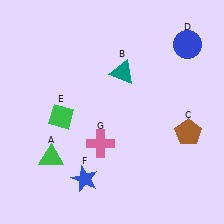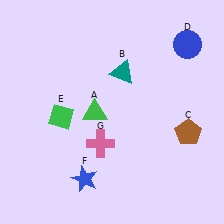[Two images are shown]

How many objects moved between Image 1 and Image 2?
1 object moved between the two images.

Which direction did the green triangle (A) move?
The green triangle (A) moved up.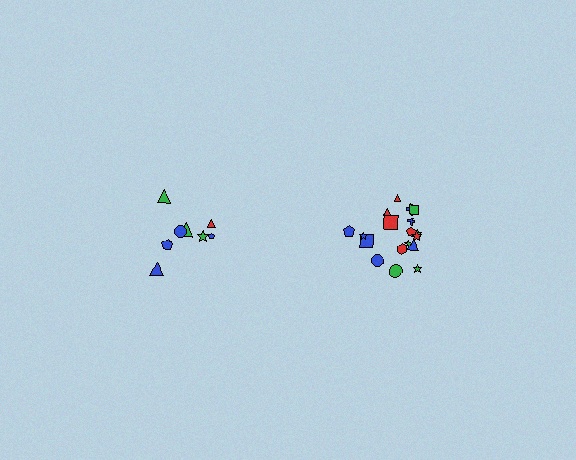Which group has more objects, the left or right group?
The right group.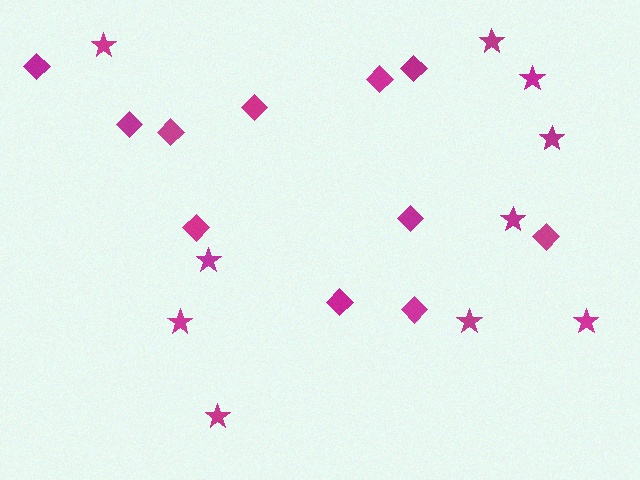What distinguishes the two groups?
There are 2 groups: one group of diamonds (11) and one group of stars (10).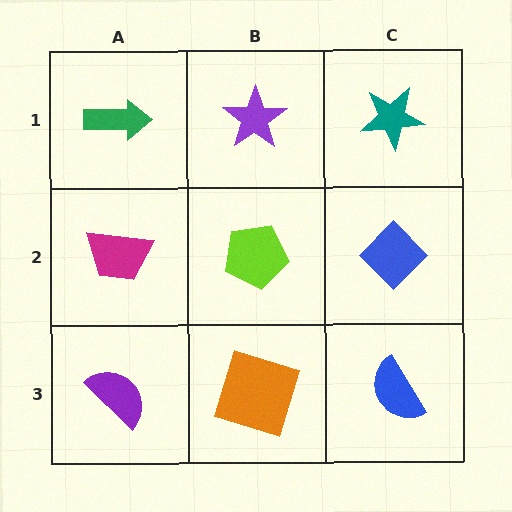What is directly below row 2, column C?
A blue semicircle.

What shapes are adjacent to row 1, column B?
A lime pentagon (row 2, column B), a green arrow (row 1, column A), a teal star (row 1, column C).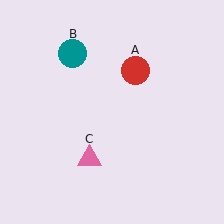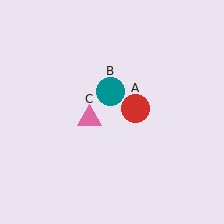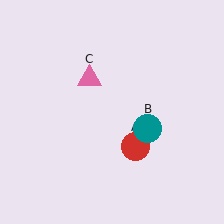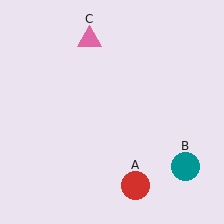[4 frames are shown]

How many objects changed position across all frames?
3 objects changed position: red circle (object A), teal circle (object B), pink triangle (object C).